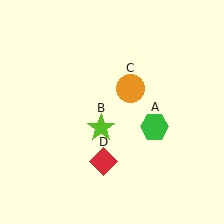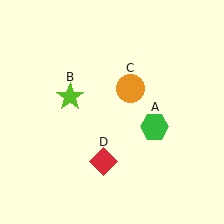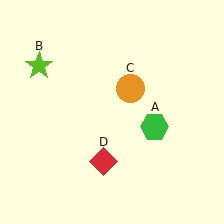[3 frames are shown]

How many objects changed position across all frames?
1 object changed position: lime star (object B).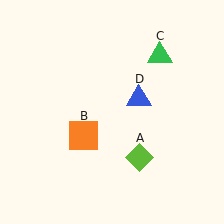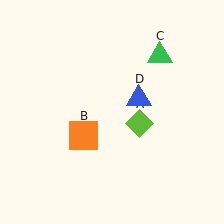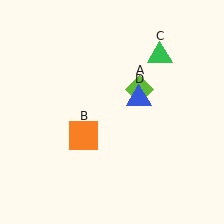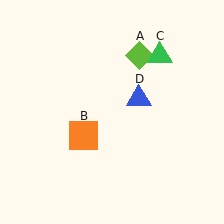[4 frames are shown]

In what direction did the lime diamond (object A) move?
The lime diamond (object A) moved up.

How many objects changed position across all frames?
1 object changed position: lime diamond (object A).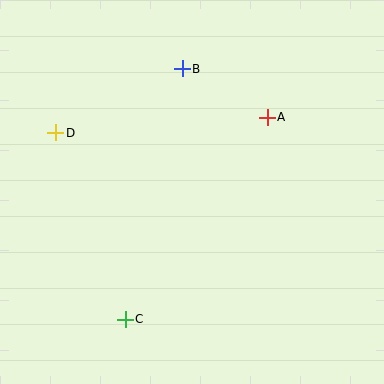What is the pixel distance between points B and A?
The distance between B and A is 97 pixels.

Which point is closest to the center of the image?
Point A at (267, 117) is closest to the center.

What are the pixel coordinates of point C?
Point C is at (125, 319).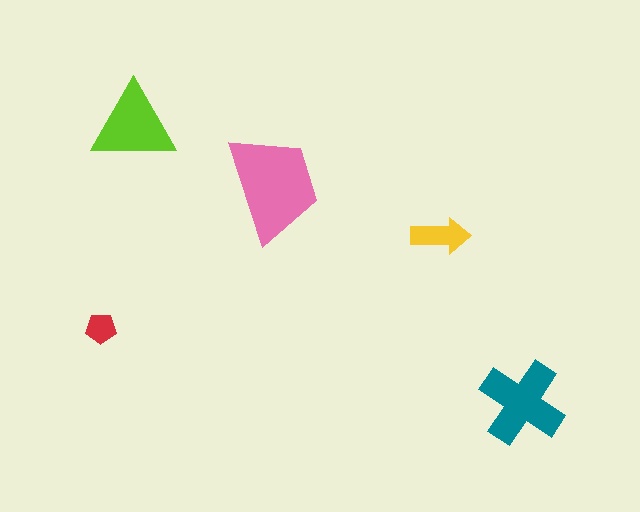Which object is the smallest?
The red pentagon.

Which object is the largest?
The pink trapezoid.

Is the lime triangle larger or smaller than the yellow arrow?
Larger.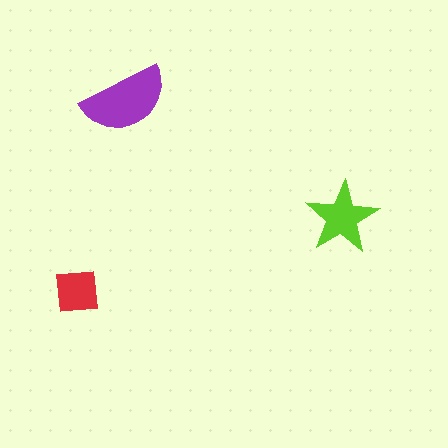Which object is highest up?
The purple semicircle is topmost.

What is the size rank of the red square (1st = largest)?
3rd.